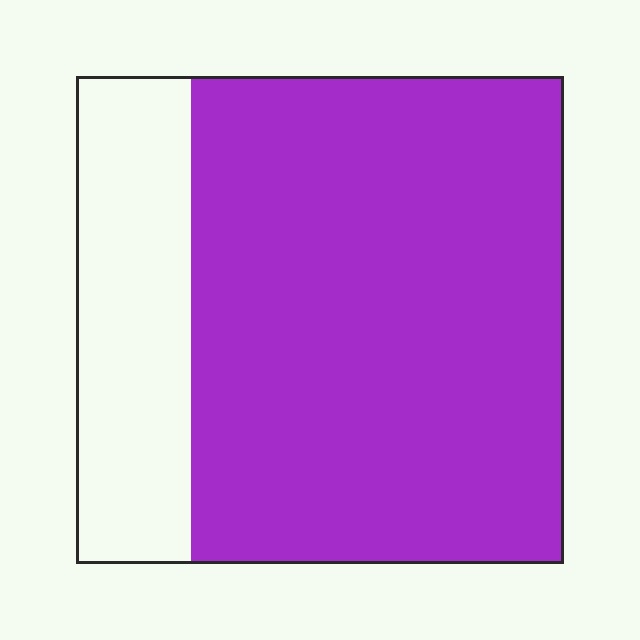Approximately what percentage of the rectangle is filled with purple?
Approximately 75%.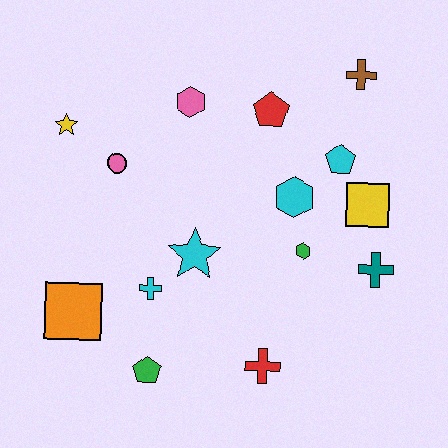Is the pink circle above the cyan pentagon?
No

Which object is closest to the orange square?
The cyan cross is closest to the orange square.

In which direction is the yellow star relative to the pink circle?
The yellow star is to the left of the pink circle.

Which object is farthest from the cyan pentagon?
The orange square is farthest from the cyan pentagon.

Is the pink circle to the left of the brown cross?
Yes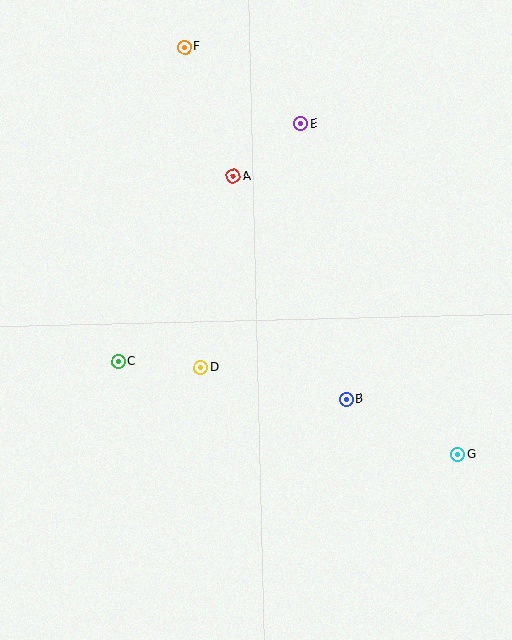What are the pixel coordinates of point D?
Point D is at (201, 368).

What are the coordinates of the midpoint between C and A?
The midpoint between C and A is at (176, 269).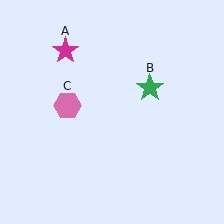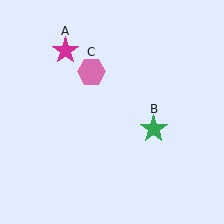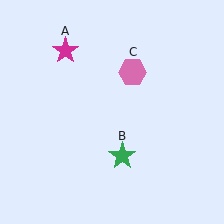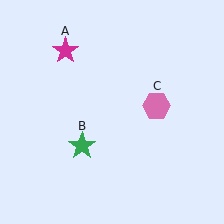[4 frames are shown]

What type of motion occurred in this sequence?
The green star (object B), pink hexagon (object C) rotated clockwise around the center of the scene.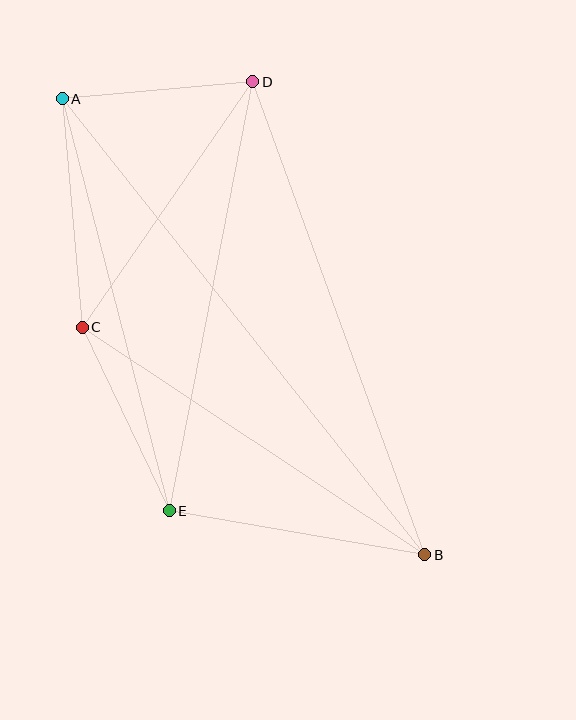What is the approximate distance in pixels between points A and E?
The distance between A and E is approximately 426 pixels.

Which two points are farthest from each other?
Points A and B are farthest from each other.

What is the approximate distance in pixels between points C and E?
The distance between C and E is approximately 203 pixels.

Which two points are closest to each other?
Points A and D are closest to each other.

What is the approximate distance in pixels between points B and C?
The distance between B and C is approximately 411 pixels.